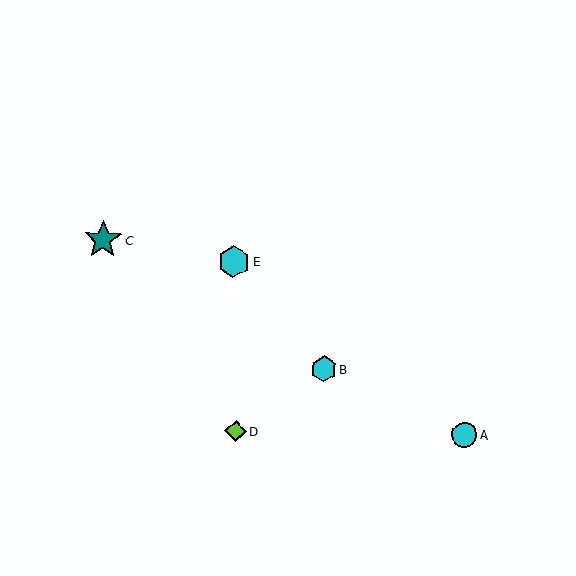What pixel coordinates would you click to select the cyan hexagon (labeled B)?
Click at (324, 369) to select the cyan hexagon B.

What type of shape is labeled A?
Shape A is a cyan circle.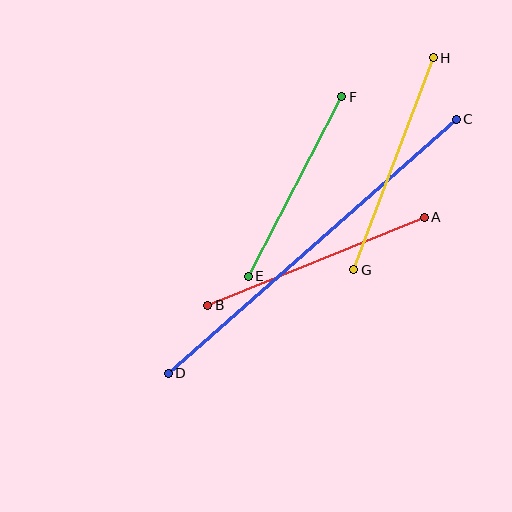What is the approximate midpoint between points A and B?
The midpoint is at approximately (316, 261) pixels.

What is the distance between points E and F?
The distance is approximately 202 pixels.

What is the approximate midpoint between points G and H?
The midpoint is at approximately (394, 164) pixels.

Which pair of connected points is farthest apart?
Points C and D are farthest apart.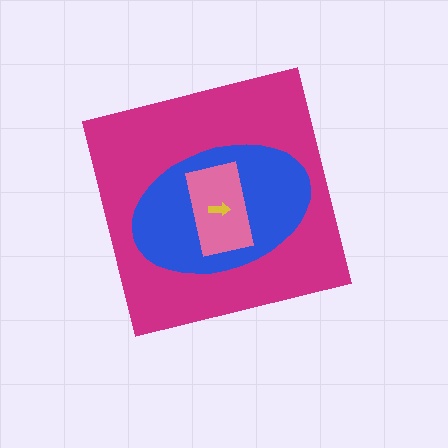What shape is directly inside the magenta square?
The blue ellipse.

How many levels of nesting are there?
4.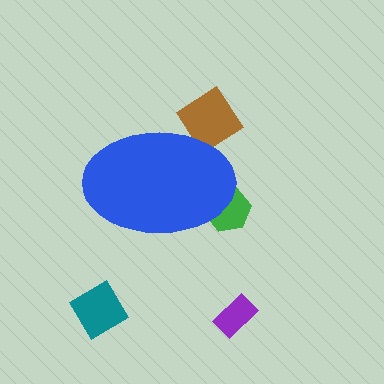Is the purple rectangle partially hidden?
No, the purple rectangle is fully visible.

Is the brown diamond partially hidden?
Yes, the brown diamond is partially hidden behind the blue ellipse.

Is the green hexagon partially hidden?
Yes, the green hexagon is partially hidden behind the blue ellipse.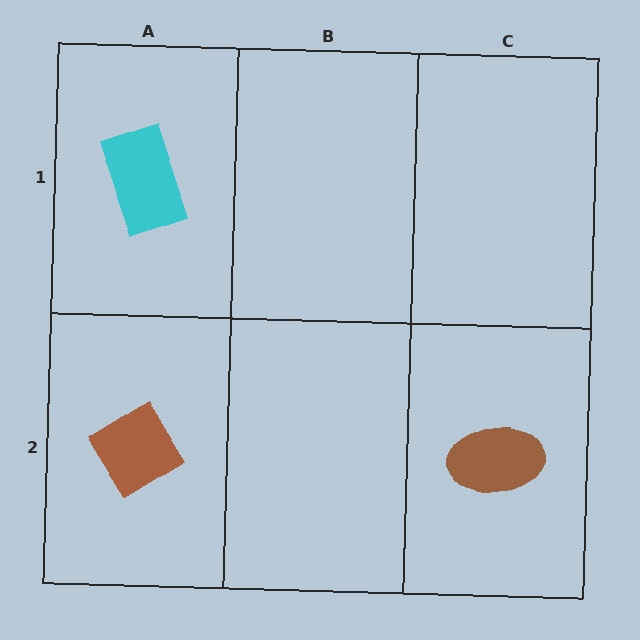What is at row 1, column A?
A cyan rectangle.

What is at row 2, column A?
A brown diamond.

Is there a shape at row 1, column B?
No, that cell is empty.